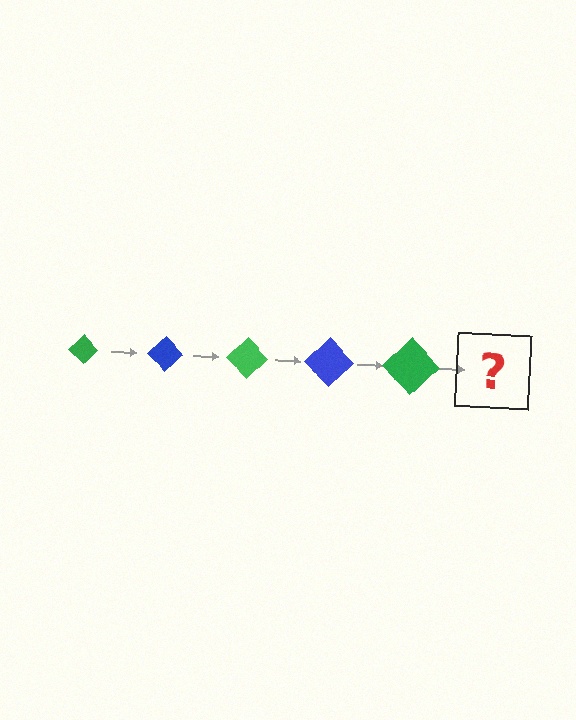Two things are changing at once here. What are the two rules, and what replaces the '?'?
The two rules are that the diamond grows larger each step and the color cycles through green and blue. The '?' should be a blue diamond, larger than the previous one.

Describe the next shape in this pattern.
It should be a blue diamond, larger than the previous one.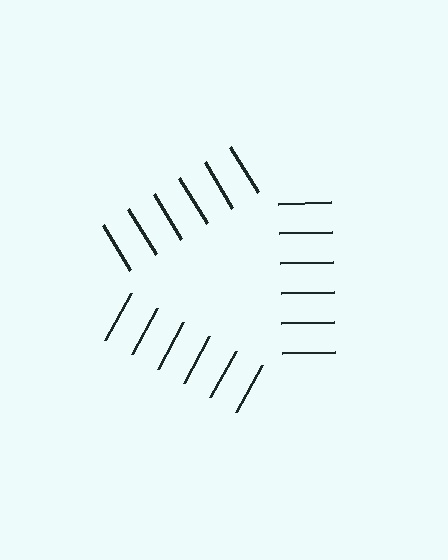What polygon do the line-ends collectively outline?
An illusory triangle — the line segments terminate on its edges but no continuous stroke is drawn.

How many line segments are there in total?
18 — 6 along each of the 3 edges.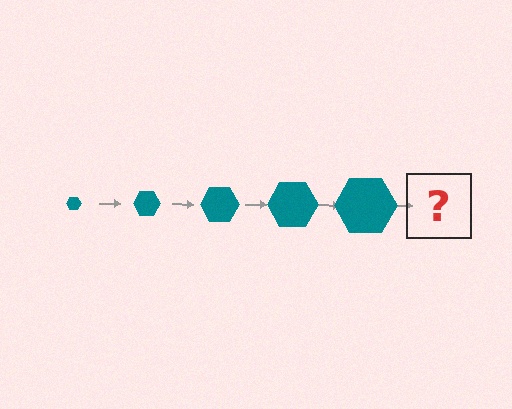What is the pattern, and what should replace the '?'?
The pattern is that the hexagon gets progressively larger each step. The '?' should be a teal hexagon, larger than the previous one.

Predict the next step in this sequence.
The next step is a teal hexagon, larger than the previous one.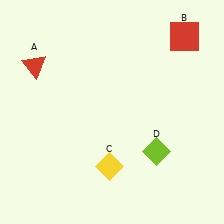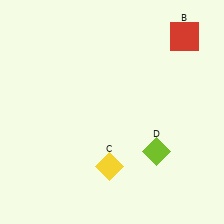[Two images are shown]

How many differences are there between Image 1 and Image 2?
There is 1 difference between the two images.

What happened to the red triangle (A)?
The red triangle (A) was removed in Image 2. It was in the top-left area of Image 1.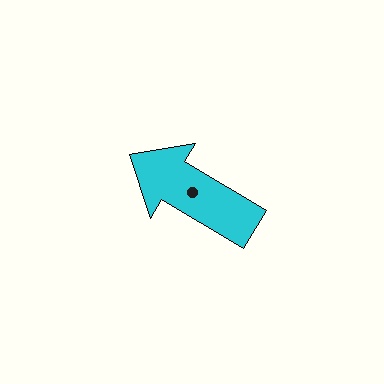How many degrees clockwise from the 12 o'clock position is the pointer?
Approximately 301 degrees.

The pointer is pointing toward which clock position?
Roughly 10 o'clock.